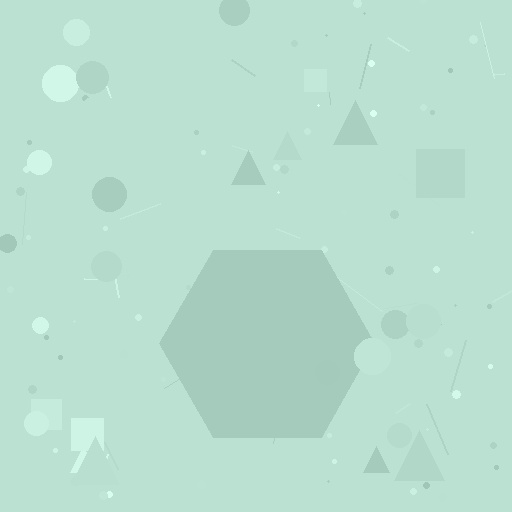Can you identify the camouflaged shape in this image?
The camouflaged shape is a hexagon.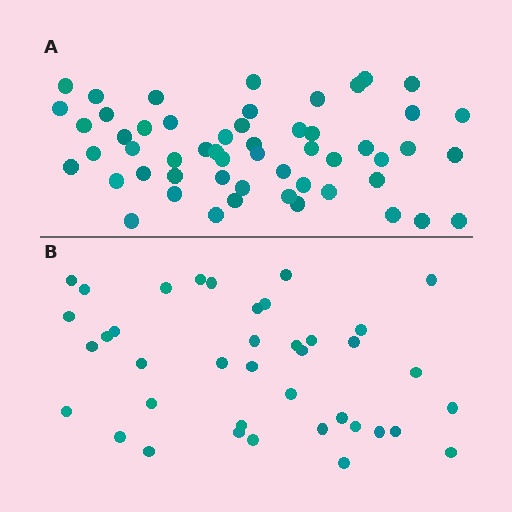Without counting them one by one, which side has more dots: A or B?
Region A (the top region) has more dots.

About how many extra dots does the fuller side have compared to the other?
Region A has approximately 15 more dots than region B.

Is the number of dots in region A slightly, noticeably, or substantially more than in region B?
Region A has noticeably more, but not dramatically so. The ratio is roughly 1.4 to 1.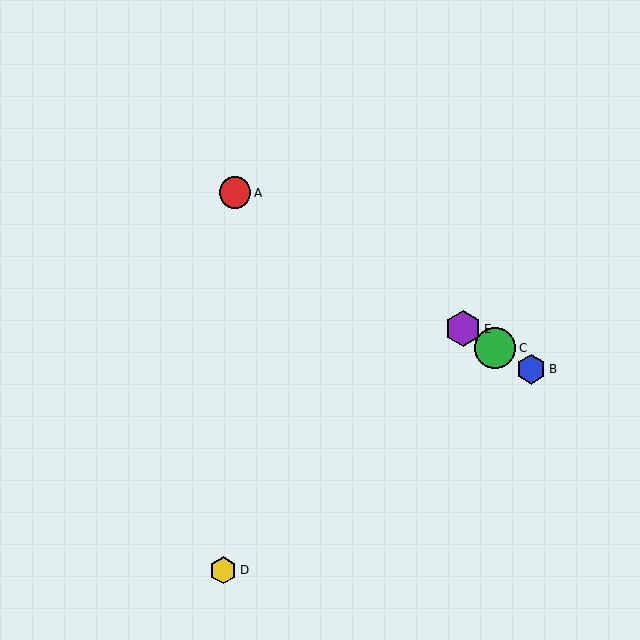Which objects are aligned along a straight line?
Objects A, B, C, E are aligned along a straight line.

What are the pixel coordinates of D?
Object D is at (223, 570).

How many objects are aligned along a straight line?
4 objects (A, B, C, E) are aligned along a straight line.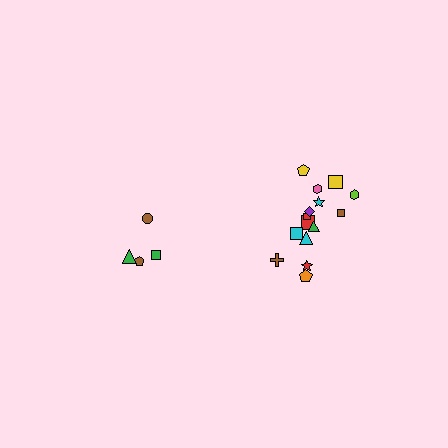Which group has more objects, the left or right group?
The right group.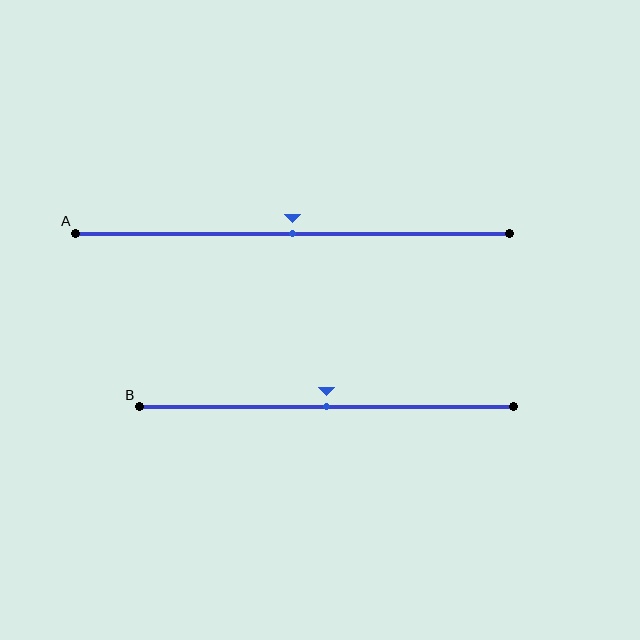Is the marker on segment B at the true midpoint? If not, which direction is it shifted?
Yes, the marker on segment B is at the true midpoint.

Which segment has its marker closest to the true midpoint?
Segment A has its marker closest to the true midpoint.